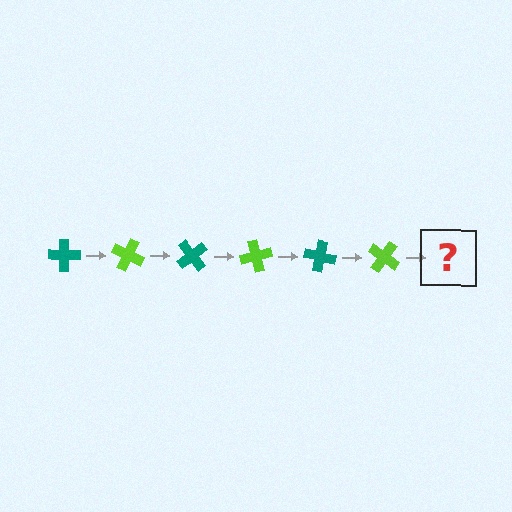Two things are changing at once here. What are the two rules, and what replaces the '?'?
The two rules are that it rotates 25 degrees each step and the color cycles through teal and lime. The '?' should be a teal cross, rotated 150 degrees from the start.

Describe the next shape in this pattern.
It should be a teal cross, rotated 150 degrees from the start.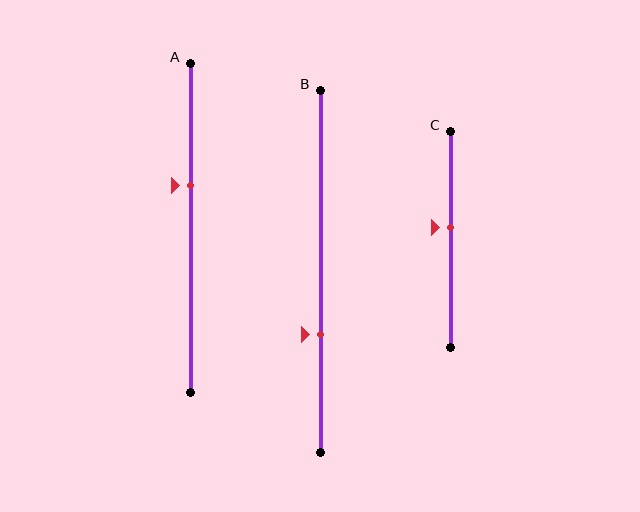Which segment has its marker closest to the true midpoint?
Segment C has its marker closest to the true midpoint.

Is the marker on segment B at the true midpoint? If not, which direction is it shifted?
No, the marker on segment B is shifted downward by about 17% of the segment length.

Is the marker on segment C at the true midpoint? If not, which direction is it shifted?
No, the marker on segment C is shifted upward by about 6% of the segment length.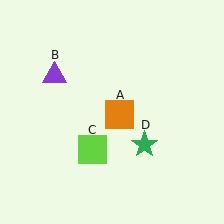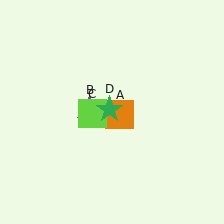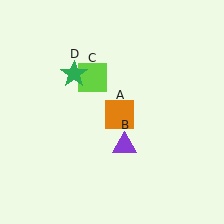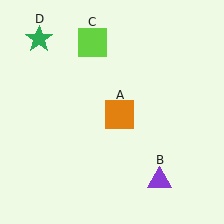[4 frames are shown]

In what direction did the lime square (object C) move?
The lime square (object C) moved up.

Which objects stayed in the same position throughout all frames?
Orange square (object A) remained stationary.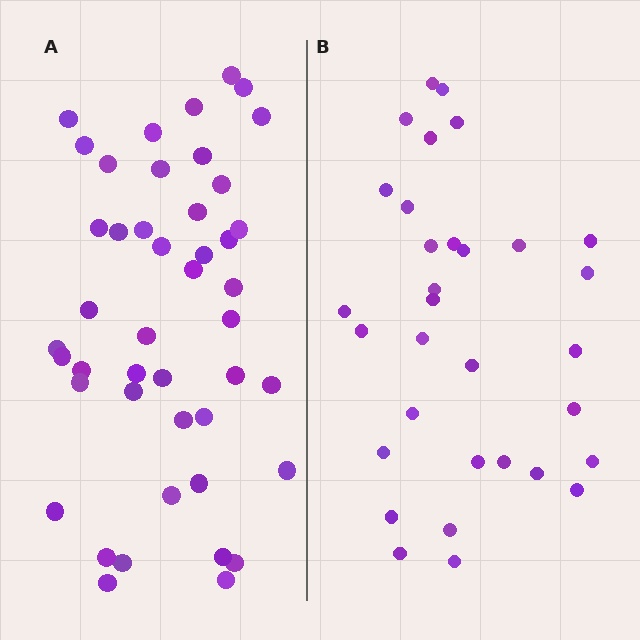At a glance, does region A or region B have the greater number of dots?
Region A (the left region) has more dots.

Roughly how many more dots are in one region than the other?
Region A has approximately 15 more dots than region B.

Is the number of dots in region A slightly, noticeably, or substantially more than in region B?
Region A has noticeably more, but not dramatically so. The ratio is roughly 1.4 to 1.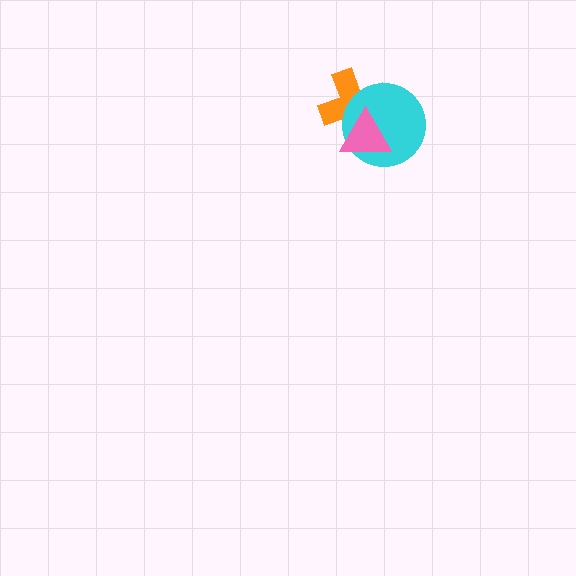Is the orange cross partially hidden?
Yes, it is partially covered by another shape.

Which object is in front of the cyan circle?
The pink triangle is in front of the cyan circle.